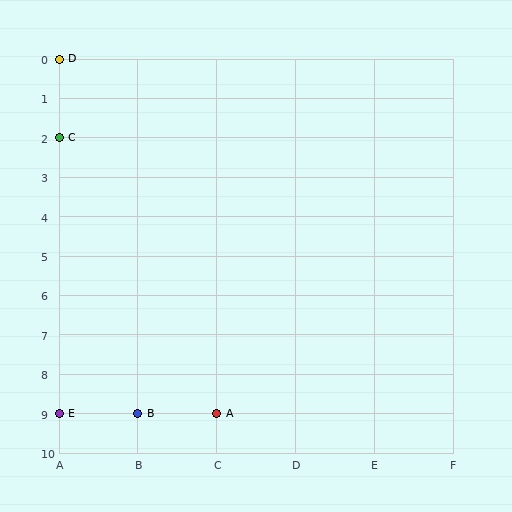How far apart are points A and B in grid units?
Points A and B are 1 column apart.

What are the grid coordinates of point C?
Point C is at grid coordinates (A, 2).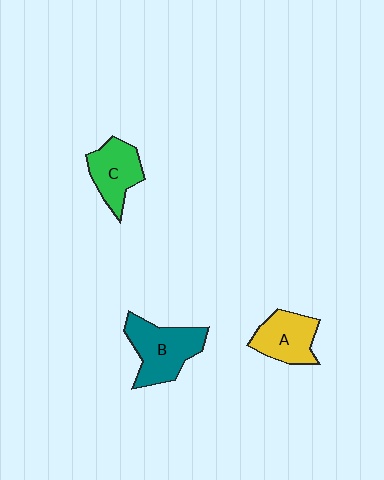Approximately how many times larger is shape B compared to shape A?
Approximately 1.3 times.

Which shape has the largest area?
Shape B (teal).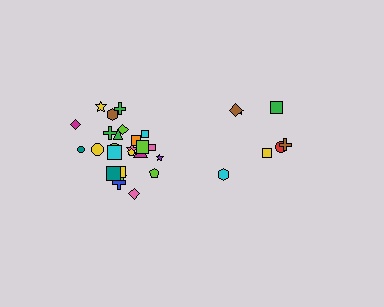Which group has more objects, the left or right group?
The left group.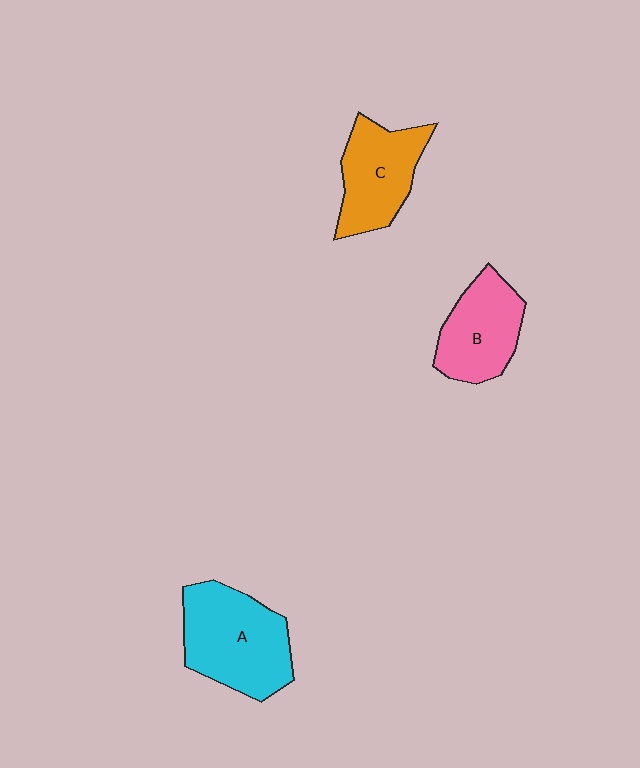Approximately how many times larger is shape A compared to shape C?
Approximately 1.3 times.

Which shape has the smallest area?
Shape B (pink).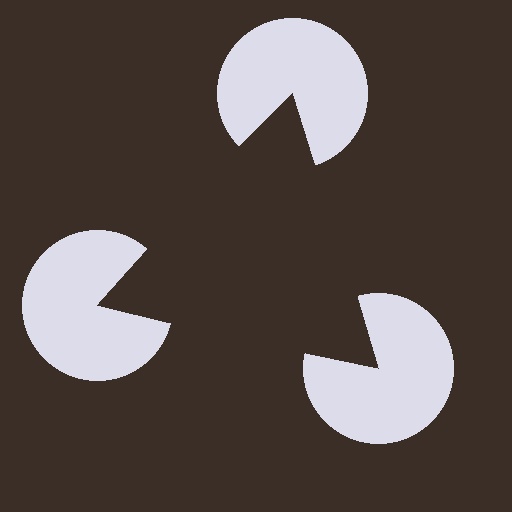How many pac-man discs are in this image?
There are 3 — one at each vertex of the illusory triangle.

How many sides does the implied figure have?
3 sides.